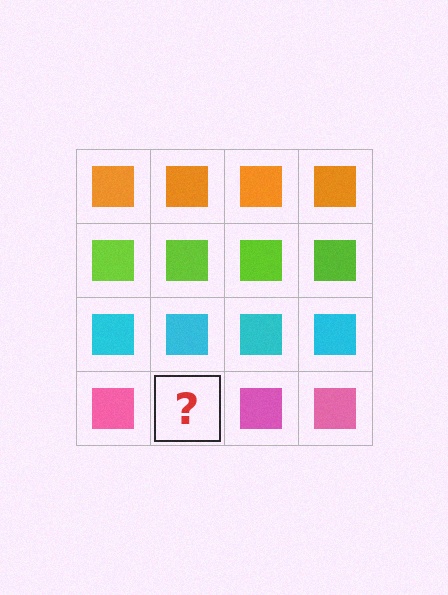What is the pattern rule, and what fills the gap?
The rule is that each row has a consistent color. The gap should be filled with a pink square.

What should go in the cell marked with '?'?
The missing cell should contain a pink square.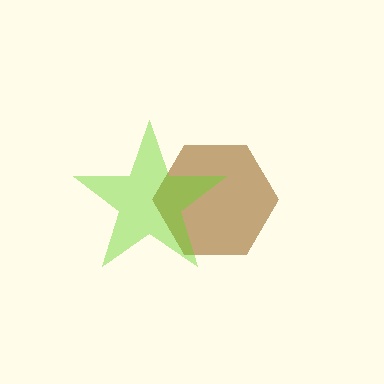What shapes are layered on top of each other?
The layered shapes are: a brown hexagon, a lime star.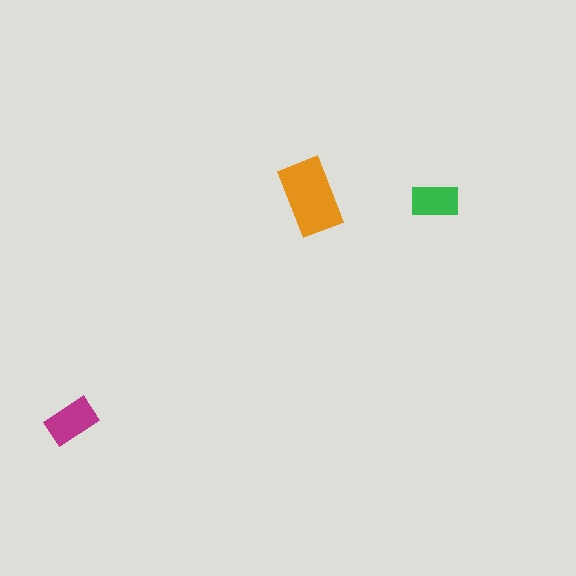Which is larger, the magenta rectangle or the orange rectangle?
The orange one.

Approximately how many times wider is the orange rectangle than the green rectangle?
About 1.5 times wider.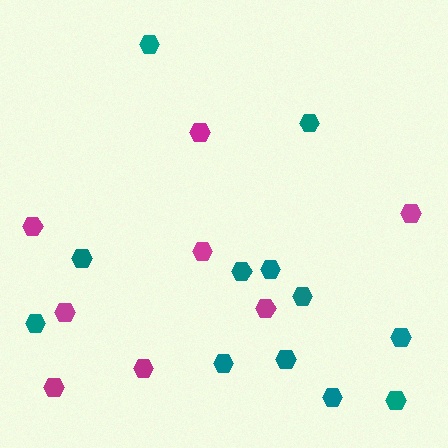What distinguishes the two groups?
There are 2 groups: one group of teal hexagons (12) and one group of magenta hexagons (8).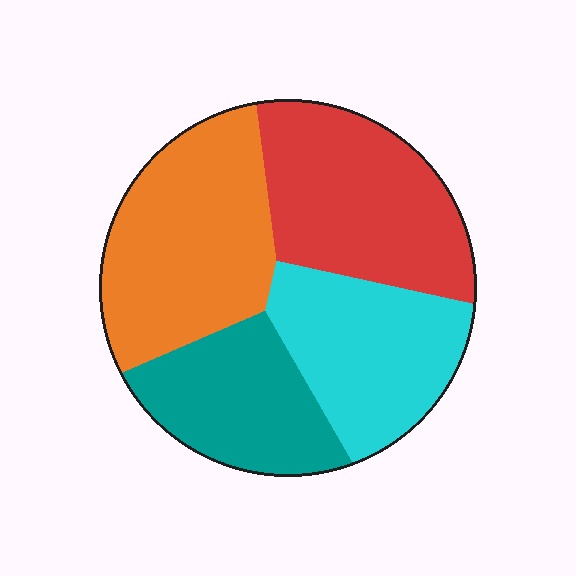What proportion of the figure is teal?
Teal covers around 20% of the figure.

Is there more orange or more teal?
Orange.